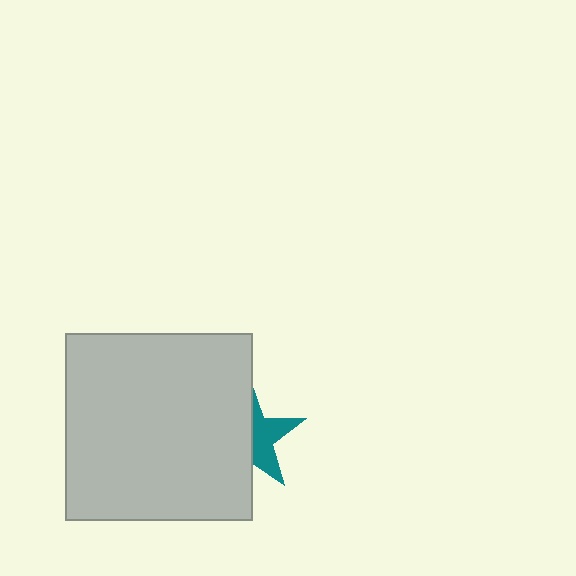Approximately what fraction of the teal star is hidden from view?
Roughly 57% of the teal star is hidden behind the light gray square.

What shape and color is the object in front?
The object in front is a light gray square.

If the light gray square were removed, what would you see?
You would see the complete teal star.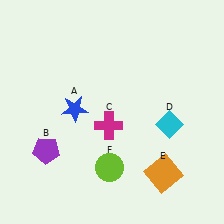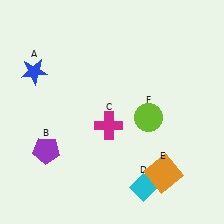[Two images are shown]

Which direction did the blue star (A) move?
The blue star (A) moved left.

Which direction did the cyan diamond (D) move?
The cyan diamond (D) moved down.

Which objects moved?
The objects that moved are: the blue star (A), the cyan diamond (D), the lime circle (F).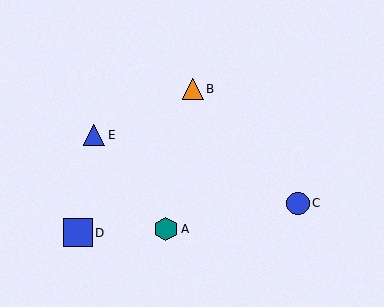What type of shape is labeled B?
Shape B is an orange triangle.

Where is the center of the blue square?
The center of the blue square is at (78, 233).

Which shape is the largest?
The blue square (labeled D) is the largest.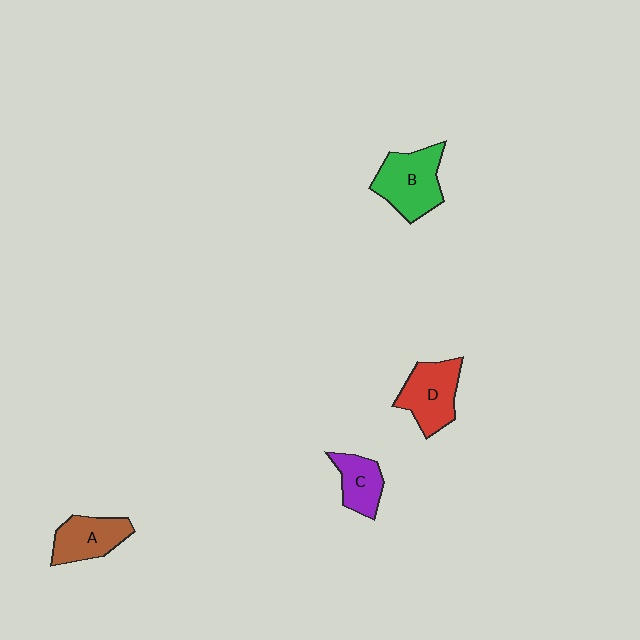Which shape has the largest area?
Shape B (green).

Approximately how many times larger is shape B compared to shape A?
Approximately 1.3 times.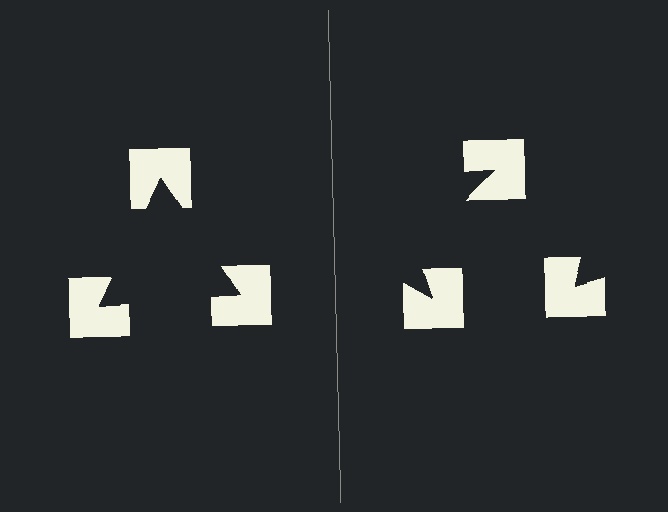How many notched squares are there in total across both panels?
6 — 3 on each side.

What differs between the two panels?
The notched squares are positioned identically on both sides; only the wedge orientations differ. On the left they align to a triangle; on the right they are misaligned.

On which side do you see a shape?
An illusory triangle appears on the left side. On the right side the wedge cuts are rotated, so no coherent shape forms.